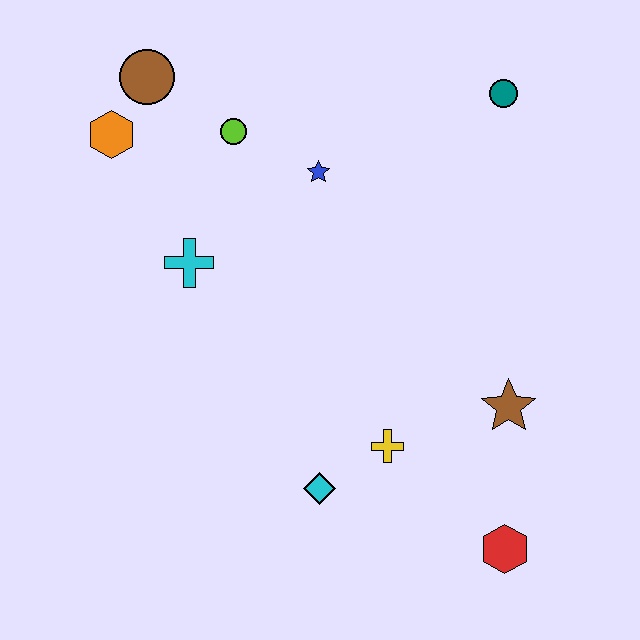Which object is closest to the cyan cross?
The lime circle is closest to the cyan cross.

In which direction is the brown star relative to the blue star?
The brown star is below the blue star.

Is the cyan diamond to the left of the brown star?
Yes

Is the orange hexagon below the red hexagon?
No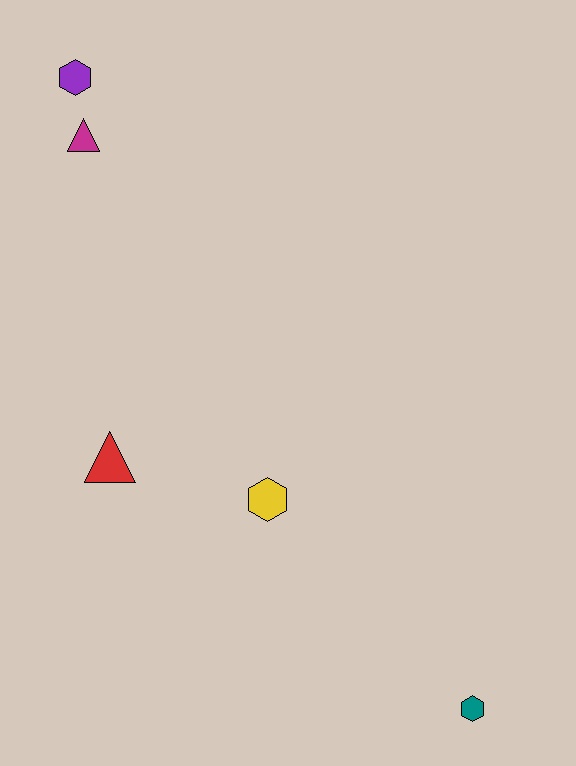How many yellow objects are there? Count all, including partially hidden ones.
There is 1 yellow object.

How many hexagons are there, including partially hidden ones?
There are 3 hexagons.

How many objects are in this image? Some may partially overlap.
There are 5 objects.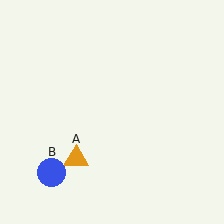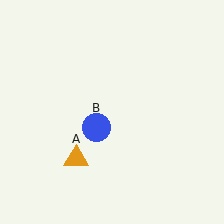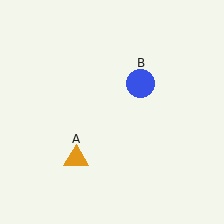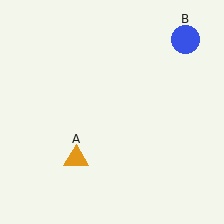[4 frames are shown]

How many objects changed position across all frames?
1 object changed position: blue circle (object B).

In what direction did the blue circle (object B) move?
The blue circle (object B) moved up and to the right.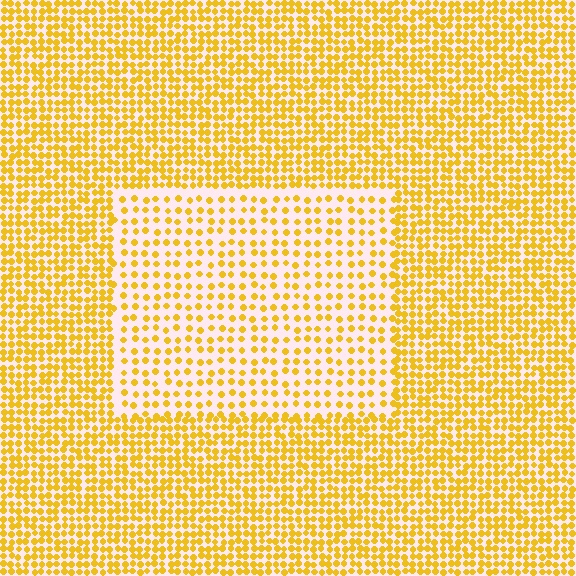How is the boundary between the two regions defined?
The boundary is defined by a change in element density (approximately 2.0x ratio). All elements are the same color, size, and shape.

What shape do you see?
I see a rectangle.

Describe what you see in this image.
The image contains small yellow elements arranged at two different densities. A rectangle-shaped region is visible where the elements are less densely packed than the surrounding area.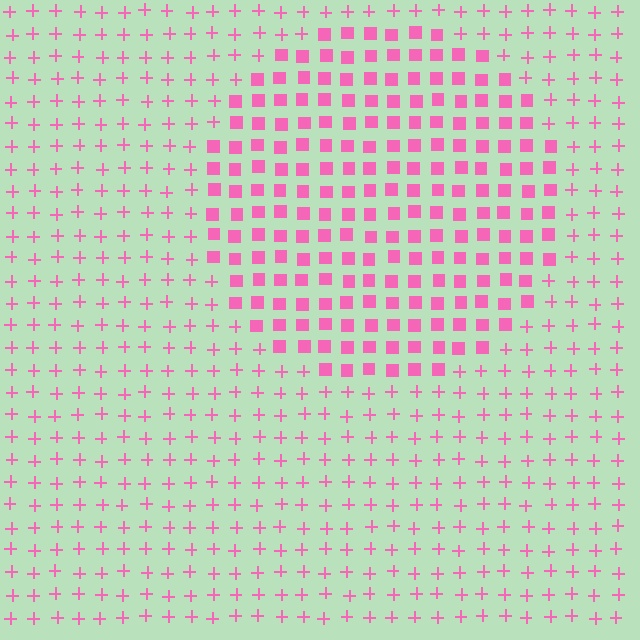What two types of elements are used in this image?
The image uses squares inside the circle region and plus signs outside it.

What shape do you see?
I see a circle.